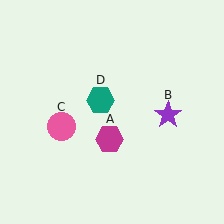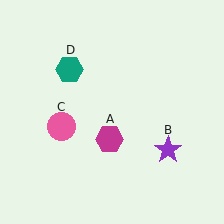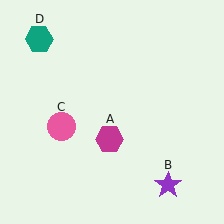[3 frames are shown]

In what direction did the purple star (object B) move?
The purple star (object B) moved down.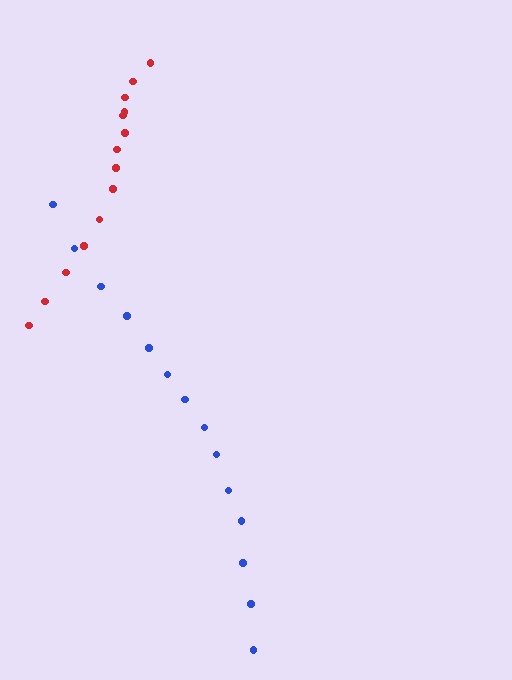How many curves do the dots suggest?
There are 2 distinct paths.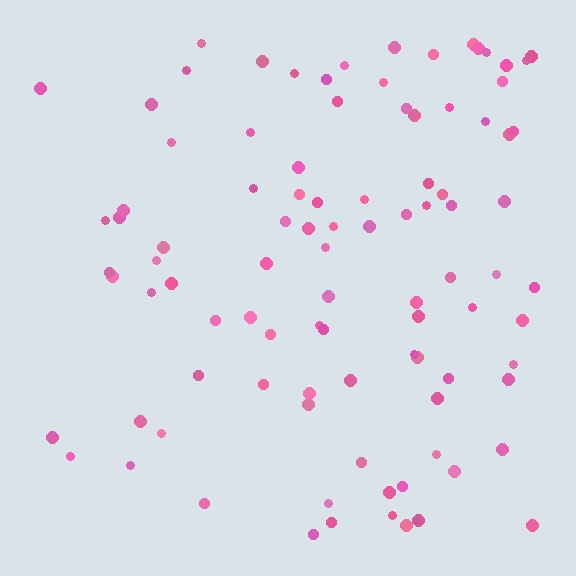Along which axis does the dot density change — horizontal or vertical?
Horizontal.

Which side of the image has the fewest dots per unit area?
The left.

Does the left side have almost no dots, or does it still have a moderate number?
Still a moderate number, just noticeably fewer than the right.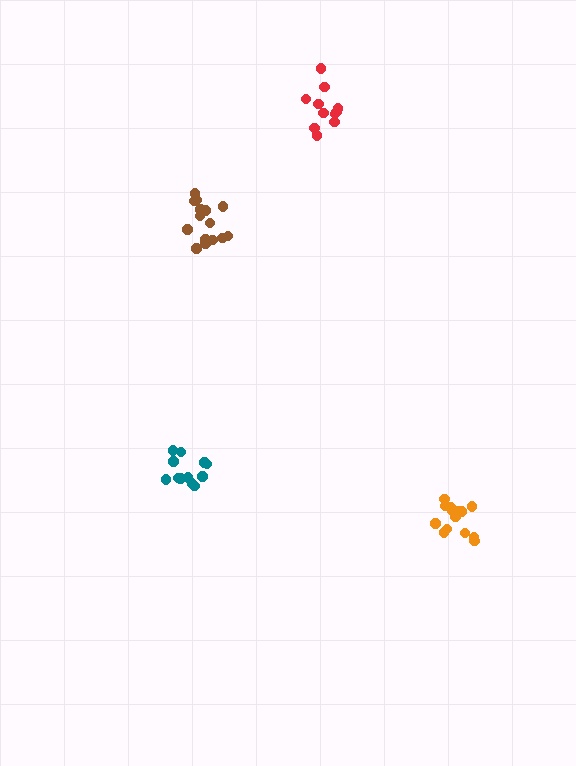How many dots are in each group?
Group 1: 14 dots, Group 2: 12 dots, Group 3: 11 dots, Group 4: 15 dots (52 total).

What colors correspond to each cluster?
The clusters are colored: orange, teal, red, brown.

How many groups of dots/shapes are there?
There are 4 groups.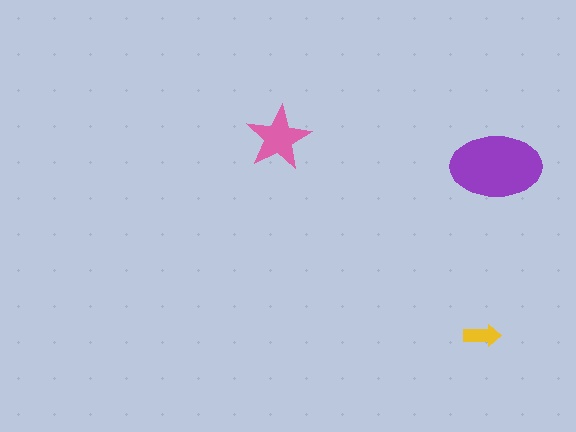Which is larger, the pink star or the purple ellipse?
The purple ellipse.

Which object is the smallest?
The yellow arrow.